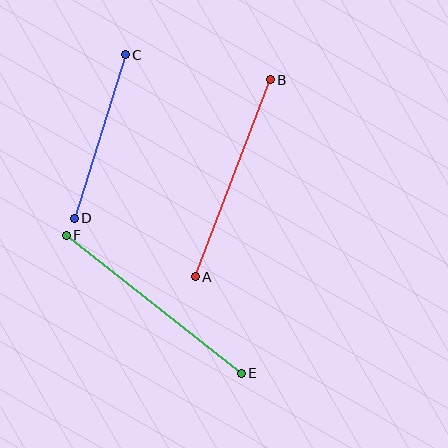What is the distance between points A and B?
The distance is approximately 211 pixels.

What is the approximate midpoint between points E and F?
The midpoint is at approximately (154, 304) pixels.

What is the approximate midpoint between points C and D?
The midpoint is at approximately (100, 136) pixels.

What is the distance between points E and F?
The distance is approximately 223 pixels.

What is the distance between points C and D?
The distance is approximately 171 pixels.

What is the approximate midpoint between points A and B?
The midpoint is at approximately (233, 178) pixels.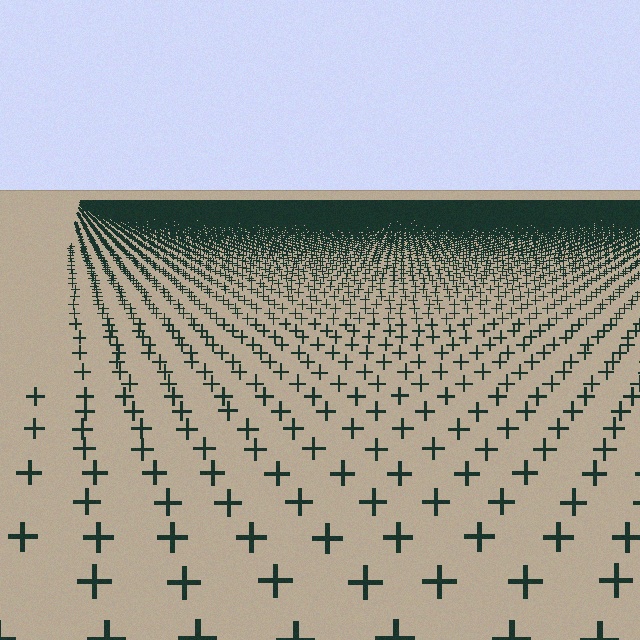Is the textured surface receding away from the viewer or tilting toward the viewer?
The surface is receding away from the viewer. Texture elements get smaller and denser toward the top.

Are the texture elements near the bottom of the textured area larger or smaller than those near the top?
Larger. Near the bottom, elements are closer to the viewer and appear at a bigger on-screen size.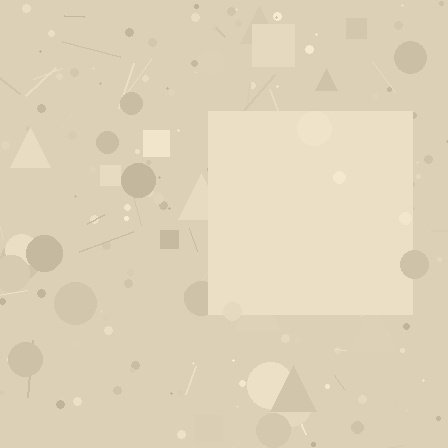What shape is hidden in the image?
A square is hidden in the image.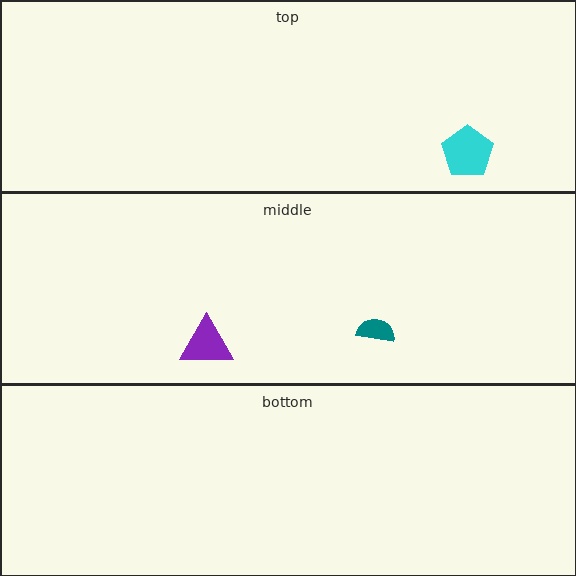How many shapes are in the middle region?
2.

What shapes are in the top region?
The cyan pentagon.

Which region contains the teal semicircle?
The middle region.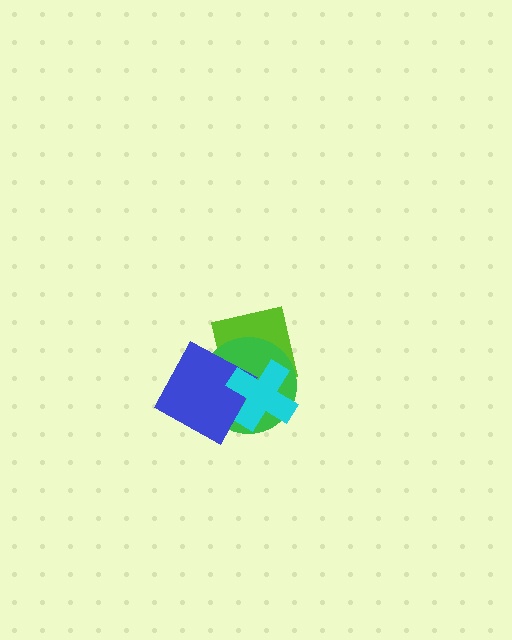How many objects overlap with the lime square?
3 objects overlap with the lime square.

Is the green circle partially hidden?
Yes, it is partially covered by another shape.